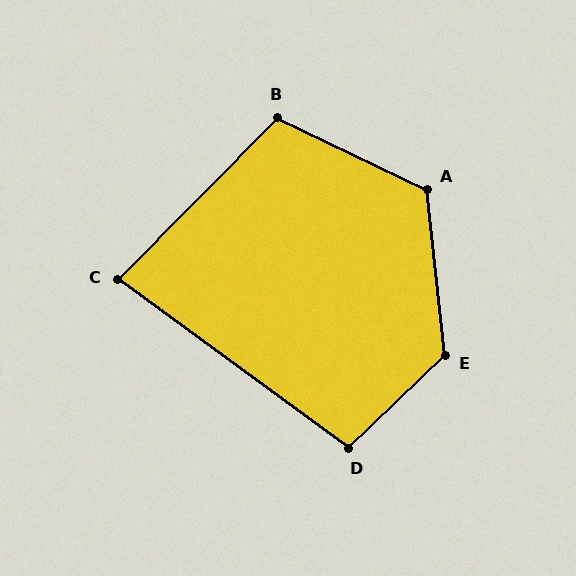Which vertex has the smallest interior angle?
C, at approximately 81 degrees.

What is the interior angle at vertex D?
Approximately 100 degrees (obtuse).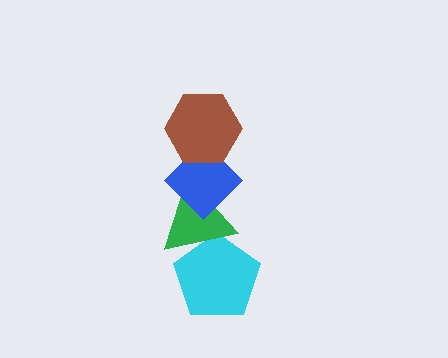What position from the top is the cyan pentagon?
The cyan pentagon is 4th from the top.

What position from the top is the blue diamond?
The blue diamond is 2nd from the top.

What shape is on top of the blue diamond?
The brown hexagon is on top of the blue diamond.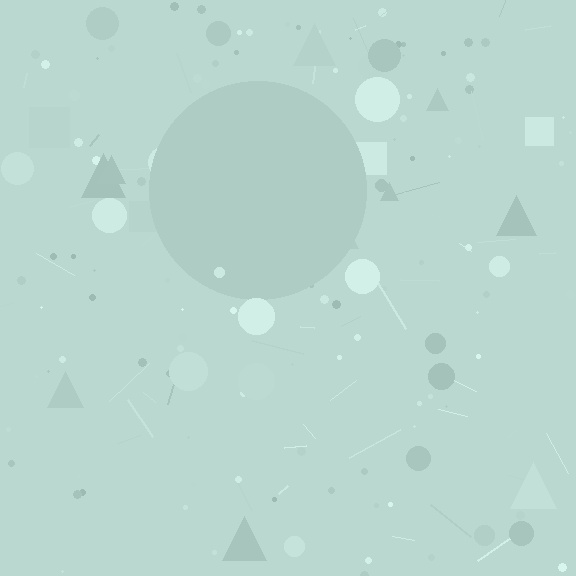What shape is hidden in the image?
A circle is hidden in the image.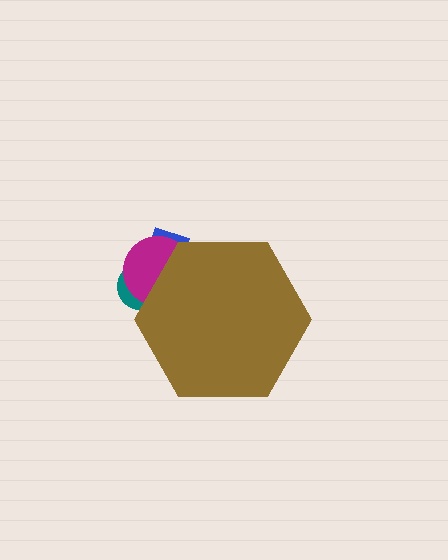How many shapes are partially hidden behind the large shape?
3 shapes are partially hidden.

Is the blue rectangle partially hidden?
Yes, the blue rectangle is partially hidden behind the brown hexagon.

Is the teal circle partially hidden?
Yes, the teal circle is partially hidden behind the brown hexagon.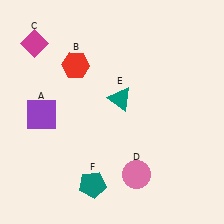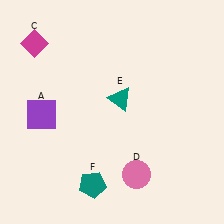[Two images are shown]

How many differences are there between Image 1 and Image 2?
There is 1 difference between the two images.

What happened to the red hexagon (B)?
The red hexagon (B) was removed in Image 2. It was in the top-left area of Image 1.